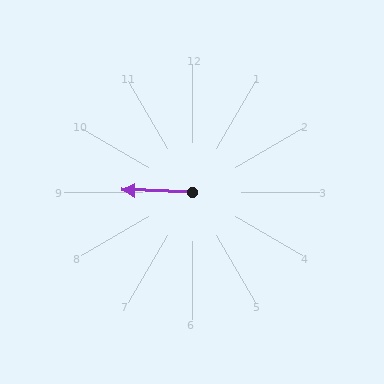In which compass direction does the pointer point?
West.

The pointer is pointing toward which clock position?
Roughly 9 o'clock.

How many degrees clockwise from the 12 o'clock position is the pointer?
Approximately 272 degrees.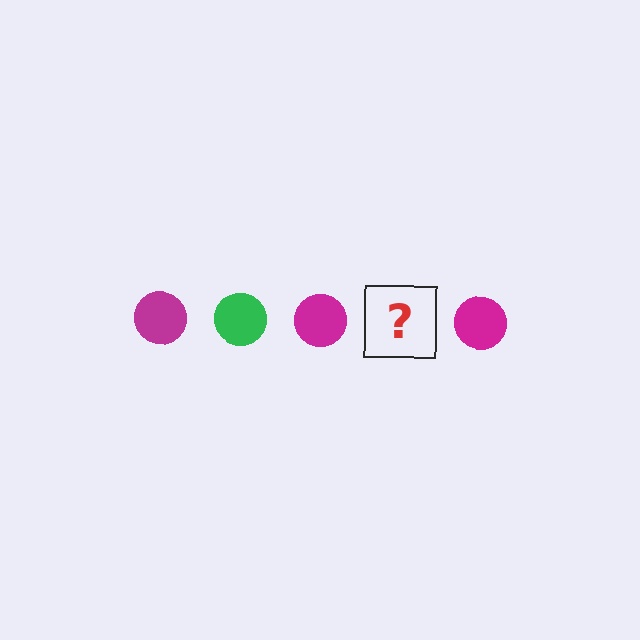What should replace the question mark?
The question mark should be replaced with a green circle.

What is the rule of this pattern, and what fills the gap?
The rule is that the pattern cycles through magenta, green circles. The gap should be filled with a green circle.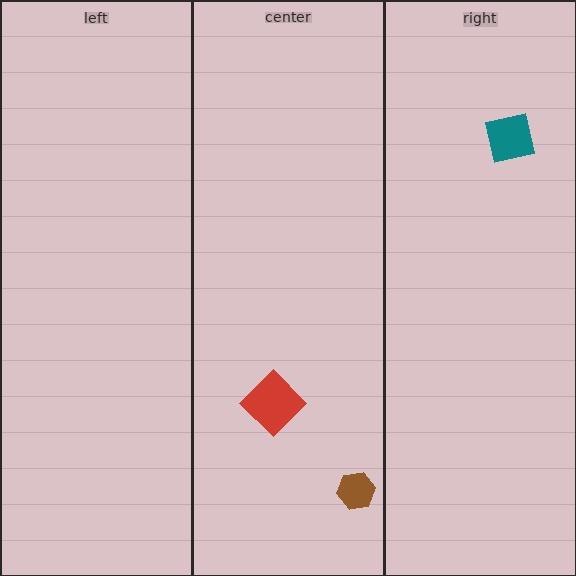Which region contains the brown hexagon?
The center region.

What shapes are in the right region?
The teal square.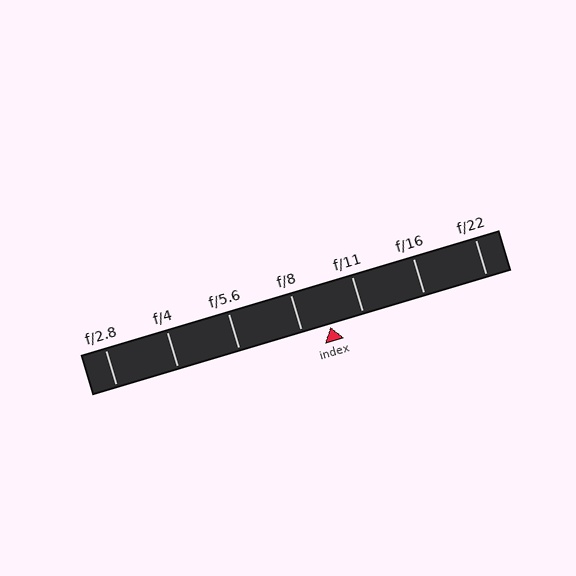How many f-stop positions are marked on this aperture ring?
There are 7 f-stop positions marked.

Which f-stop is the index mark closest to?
The index mark is closest to f/8.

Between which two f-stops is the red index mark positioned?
The index mark is between f/8 and f/11.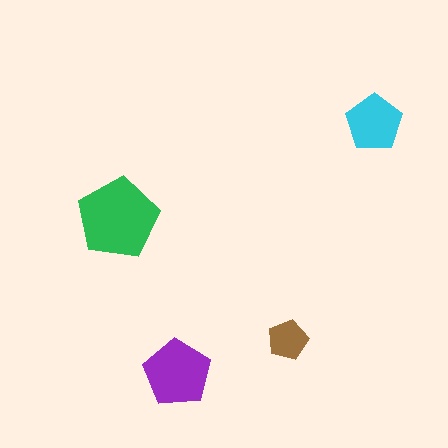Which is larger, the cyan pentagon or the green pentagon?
The green one.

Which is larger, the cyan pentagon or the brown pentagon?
The cyan one.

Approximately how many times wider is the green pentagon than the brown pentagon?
About 2 times wider.